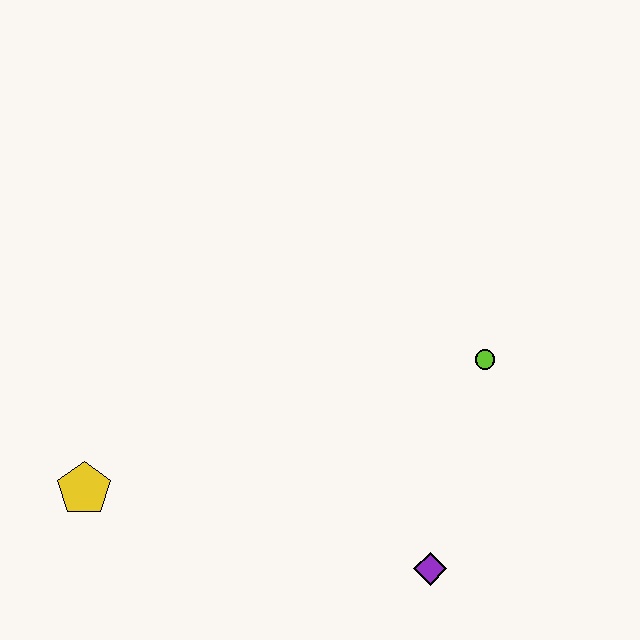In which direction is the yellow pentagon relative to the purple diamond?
The yellow pentagon is to the left of the purple diamond.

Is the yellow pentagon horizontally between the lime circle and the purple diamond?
No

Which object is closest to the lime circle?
The purple diamond is closest to the lime circle.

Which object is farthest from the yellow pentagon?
The lime circle is farthest from the yellow pentagon.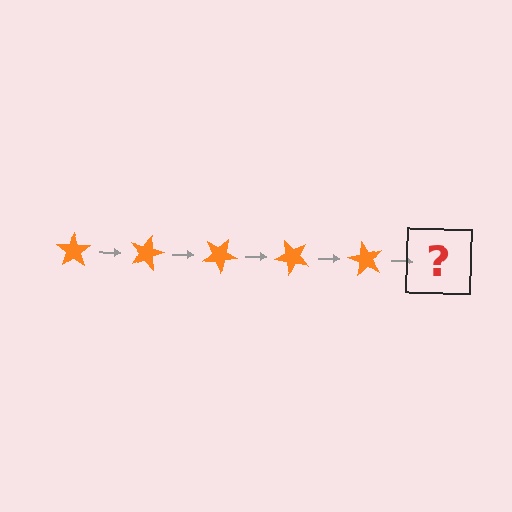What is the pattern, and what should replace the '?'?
The pattern is that the star rotates 15 degrees each step. The '?' should be an orange star rotated 75 degrees.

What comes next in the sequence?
The next element should be an orange star rotated 75 degrees.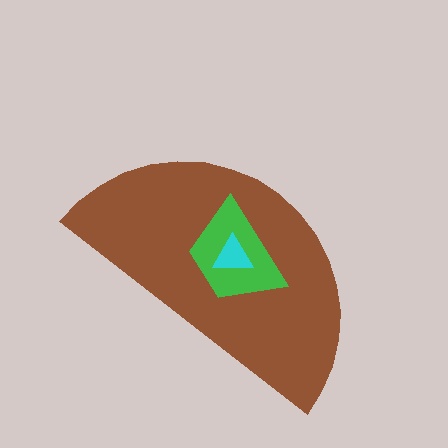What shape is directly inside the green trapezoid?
The cyan triangle.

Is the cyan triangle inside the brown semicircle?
Yes.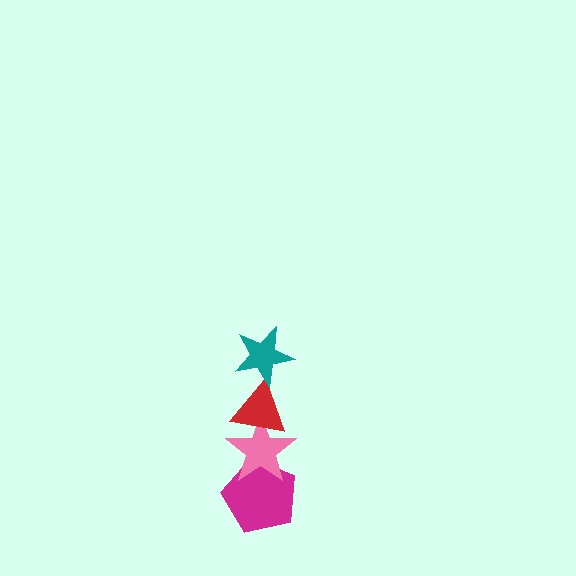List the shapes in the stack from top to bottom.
From top to bottom: the teal star, the red triangle, the pink star, the magenta pentagon.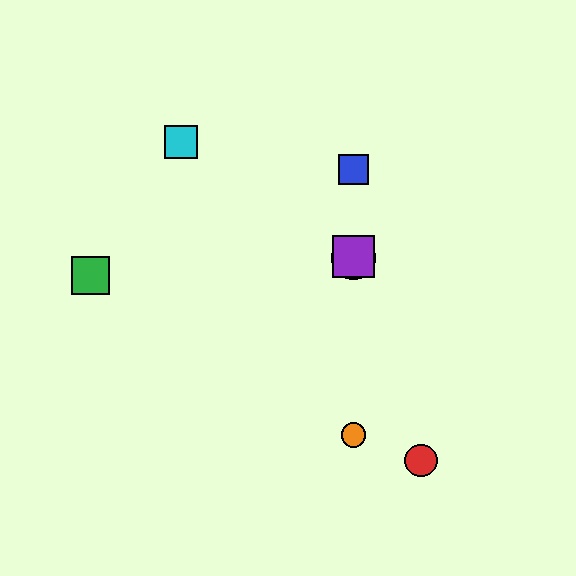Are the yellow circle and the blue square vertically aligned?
Yes, both are at x≈353.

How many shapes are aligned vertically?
4 shapes (the blue square, the yellow circle, the purple square, the orange circle) are aligned vertically.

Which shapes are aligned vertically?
The blue square, the yellow circle, the purple square, the orange circle are aligned vertically.